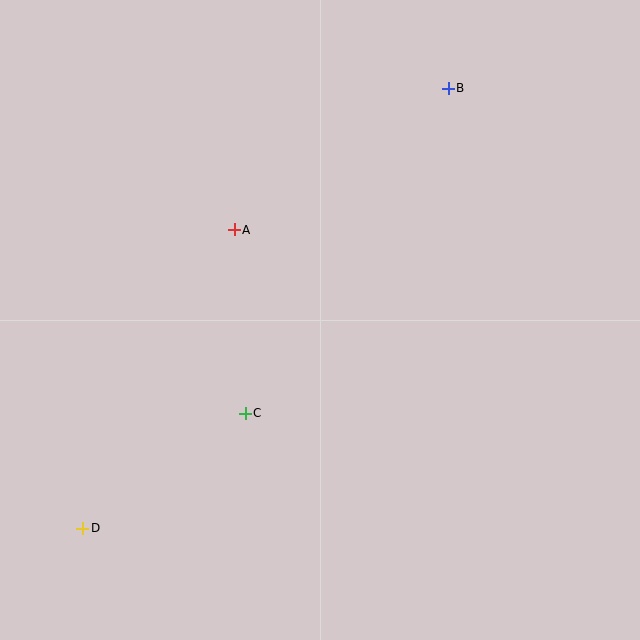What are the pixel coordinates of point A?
Point A is at (234, 230).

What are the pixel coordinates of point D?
Point D is at (83, 528).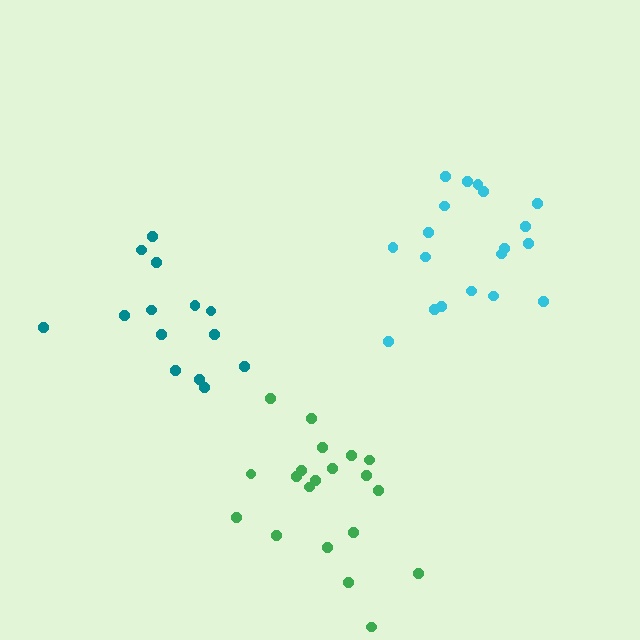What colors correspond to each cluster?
The clusters are colored: teal, green, cyan.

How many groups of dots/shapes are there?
There are 3 groups.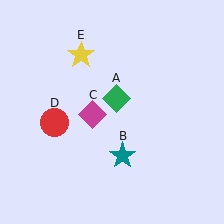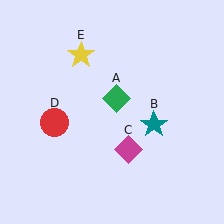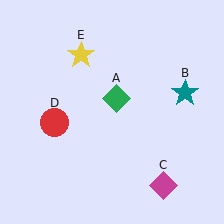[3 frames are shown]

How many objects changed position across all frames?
2 objects changed position: teal star (object B), magenta diamond (object C).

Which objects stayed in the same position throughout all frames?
Green diamond (object A) and red circle (object D) and yellow star (object E) remained stationary.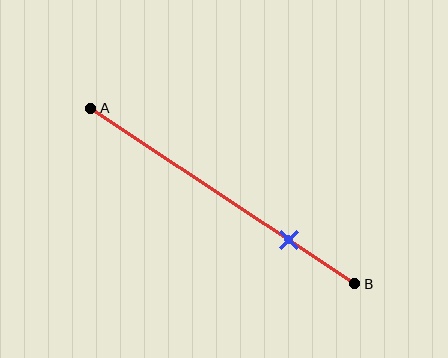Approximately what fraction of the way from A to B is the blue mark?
The blue mark is approximately 75% of the way from A to B.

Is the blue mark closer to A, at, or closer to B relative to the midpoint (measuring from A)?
The blue mark is closer to point B than the midpoint of segment AB.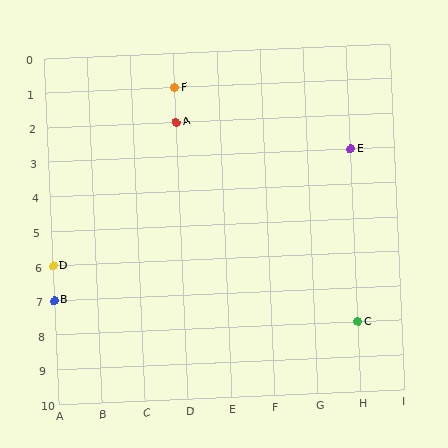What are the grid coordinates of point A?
Point A is at grid coordinates (D, 2).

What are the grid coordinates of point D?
Point D is at grid coordinates (A, 6).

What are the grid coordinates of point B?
Point B is at grid coordinates (A, 7).